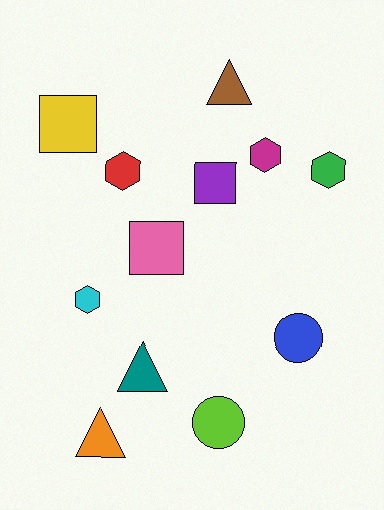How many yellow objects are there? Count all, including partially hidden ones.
There is 1 yellow object.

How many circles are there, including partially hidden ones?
There are 2 circles.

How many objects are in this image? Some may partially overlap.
There are 12 objects.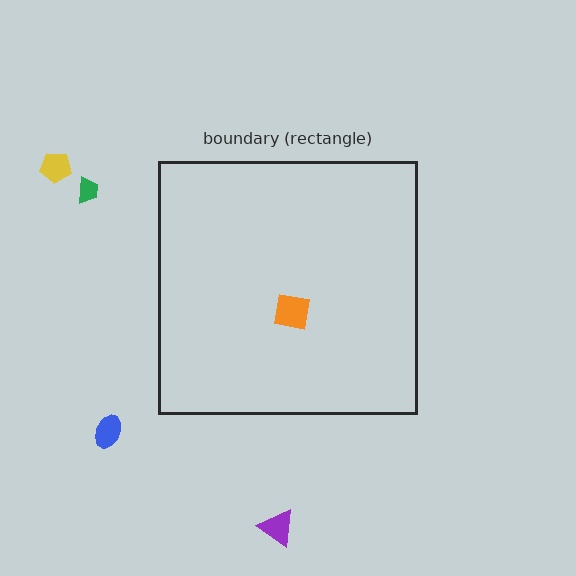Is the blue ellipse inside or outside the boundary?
Outside.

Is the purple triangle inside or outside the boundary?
Outside.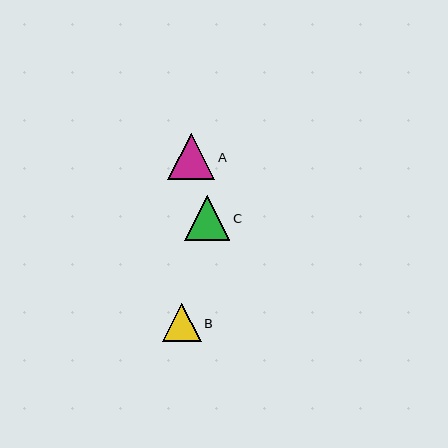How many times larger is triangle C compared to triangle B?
Triangle C is approximately 1.2 times the size of triangle B.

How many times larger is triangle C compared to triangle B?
Triangle C is approximately 1.2 times the size of triangle B.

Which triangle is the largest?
Triangle A is the largest with a size of approximately 47 pixels.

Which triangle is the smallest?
Triangle B is the smallest with a size of approximately 39 pixels.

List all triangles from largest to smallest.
From largest to smallest: A, C, B.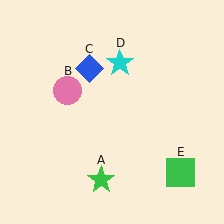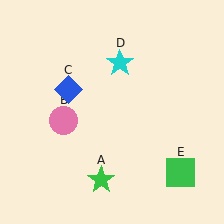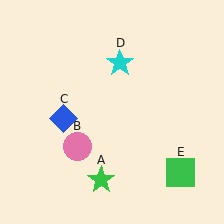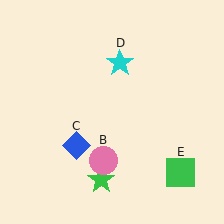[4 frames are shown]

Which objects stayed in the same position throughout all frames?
Green star (object A) and cyan star (object D) and green square (object E) remained stationary.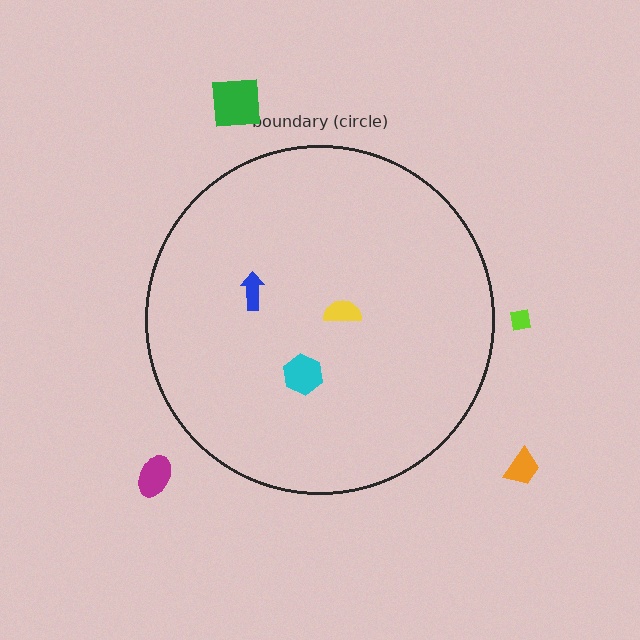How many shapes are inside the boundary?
3 inside, 4 outside.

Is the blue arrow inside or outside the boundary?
Inside.